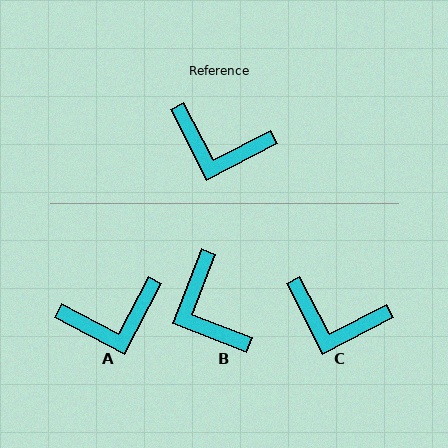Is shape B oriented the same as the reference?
No, it is off by about 48 degrees.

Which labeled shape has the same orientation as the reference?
C.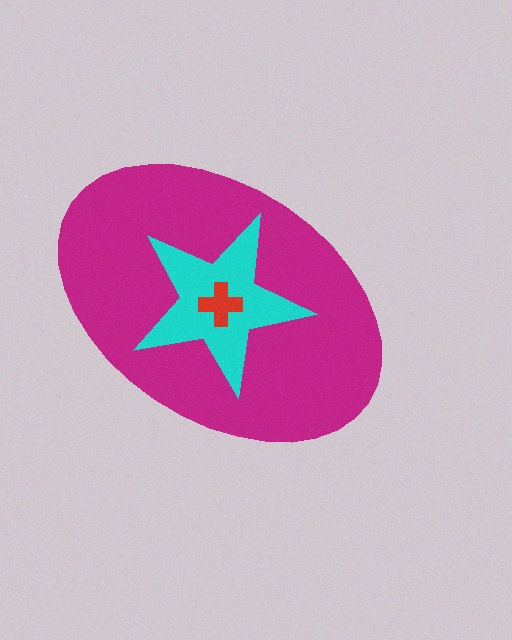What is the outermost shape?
The magenta ellipse.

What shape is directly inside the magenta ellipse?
The cyan star.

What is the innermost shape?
The red cross.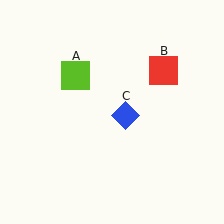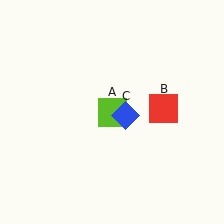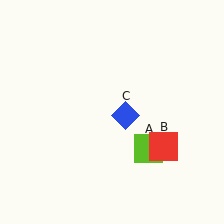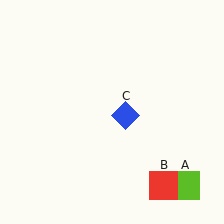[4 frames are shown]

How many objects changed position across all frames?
2 objects changed position: lime square (object A), red square (object B).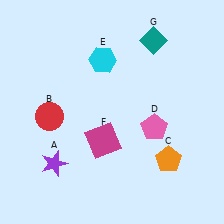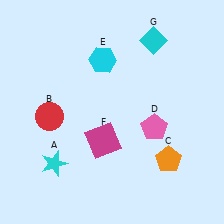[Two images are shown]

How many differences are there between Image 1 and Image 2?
There are 2 differences between the two images.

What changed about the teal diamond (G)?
In Image 1, G is teal. In Image 2, it changed to cyan.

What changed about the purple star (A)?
In Image 1, A is purple. In Image 2, it changed to cyan.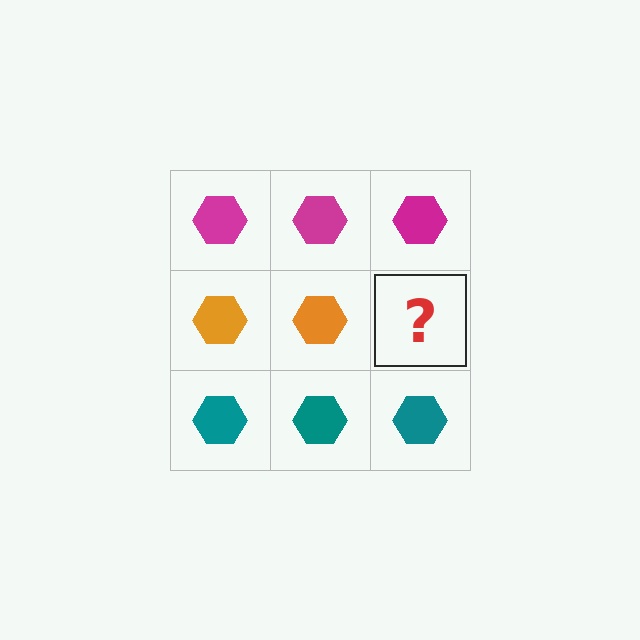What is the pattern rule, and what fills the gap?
The rule is that each row has a consistent color. The gap should be filled with an orange hexagon.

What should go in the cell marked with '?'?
The missing cell should contain an orange hexagon.